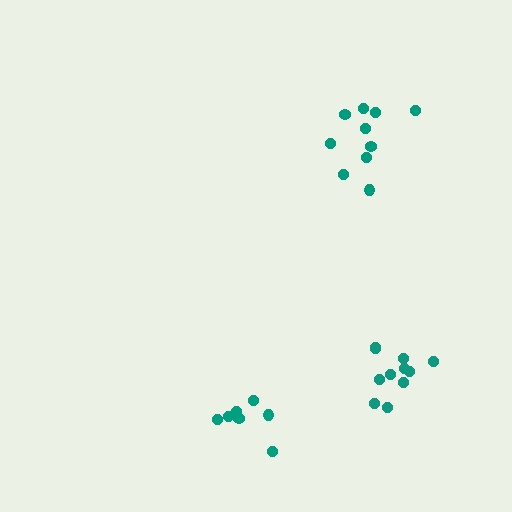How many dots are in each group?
Group 1: 7 dots, Group 2: 10 dots, Group 3: 11 dots (28 total).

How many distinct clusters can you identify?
There are 3 distinct clusters.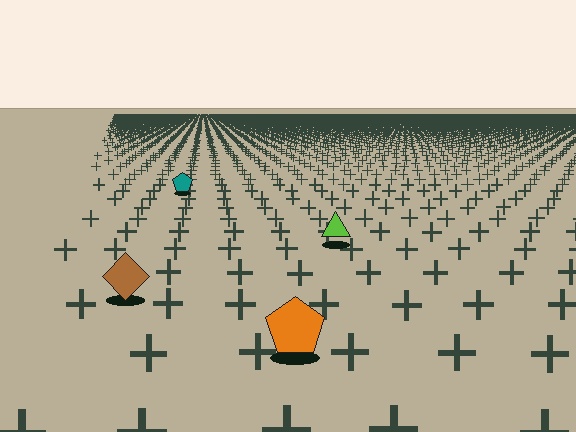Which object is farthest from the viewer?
The teal pentagon is farthest from the viewer. It appears smaller and the ground texture around it is denser.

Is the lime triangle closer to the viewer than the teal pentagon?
Yes. The lime triangle is closer — you can tell from the texture gradient: the ground texture is coarser near it.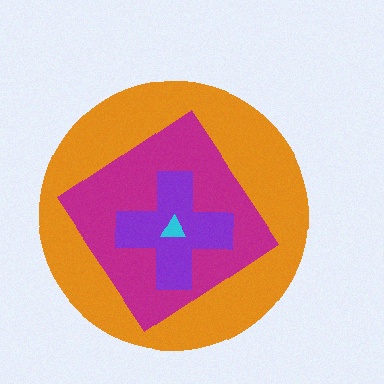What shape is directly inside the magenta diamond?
The purple cross.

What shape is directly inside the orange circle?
The magenta diamond.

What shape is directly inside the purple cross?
The cyan triangle.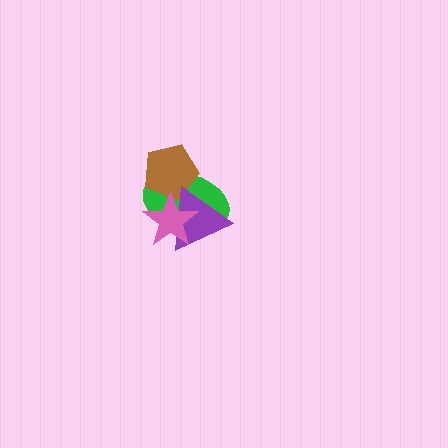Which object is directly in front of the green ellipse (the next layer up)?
The brown pentagon is directly in front of the green ellipse.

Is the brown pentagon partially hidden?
Yes, it is partially covered by another shape.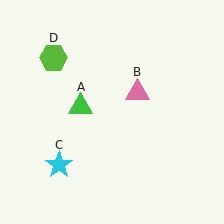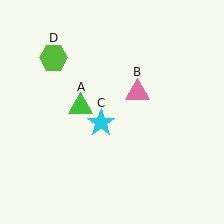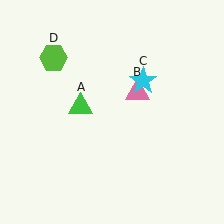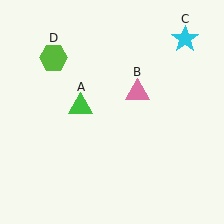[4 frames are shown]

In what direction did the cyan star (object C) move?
The cyan star (object C) moved up and to the right.